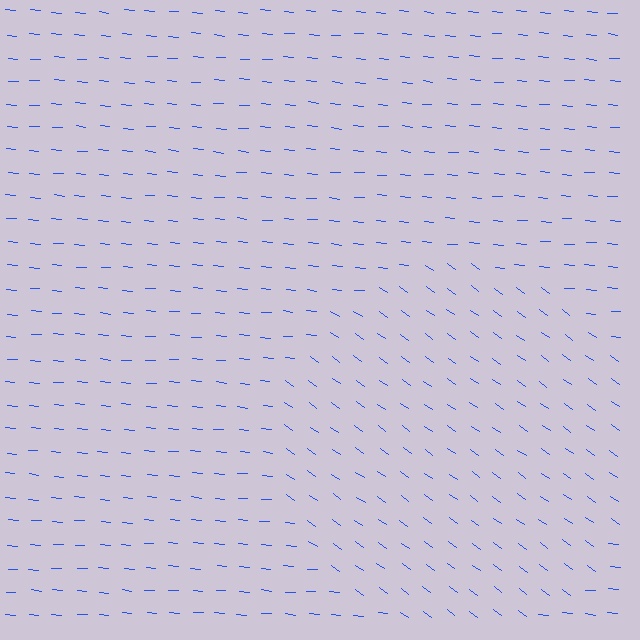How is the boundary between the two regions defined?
The boundary is defined purely by a change in line orientation (approximately 30 degrees difference). All lines are the same color and thickness.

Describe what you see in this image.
The image is filled with small blue line segments. A circle region in the image has lines oriented differently from the surrounding lines, creating a visible texture boundary.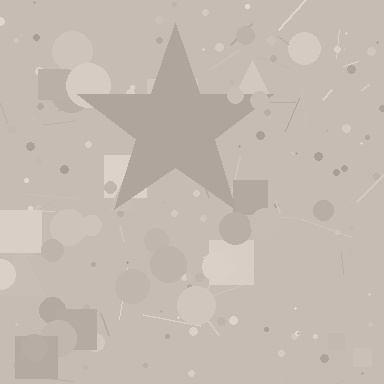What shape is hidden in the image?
A star is hidden in the image.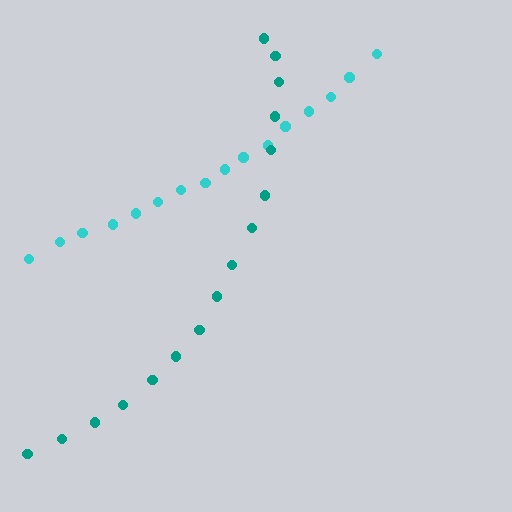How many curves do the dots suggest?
There are 2 distinct paths.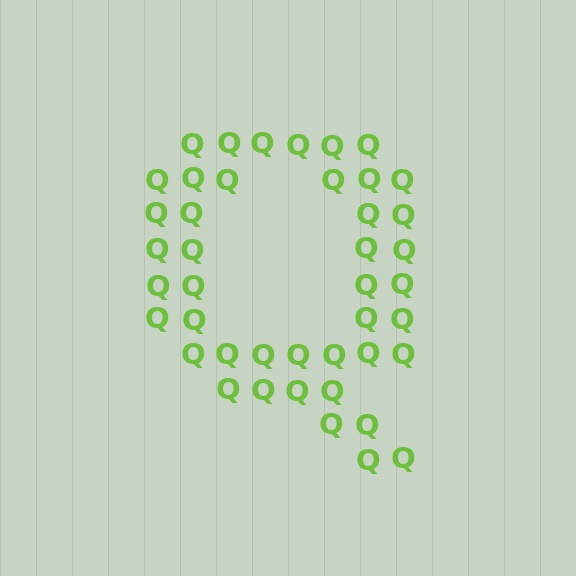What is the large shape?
The large shape is the letter Q.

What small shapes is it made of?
It is made of small letter Q's.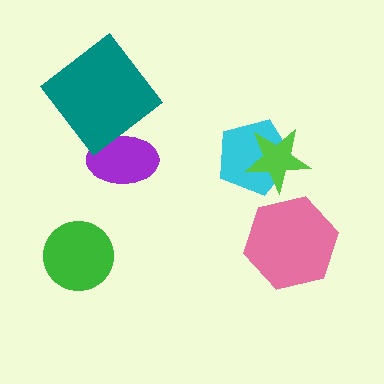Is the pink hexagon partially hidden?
No, no other shape covers it.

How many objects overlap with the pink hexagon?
0 objects overlap with the pink hexagon.